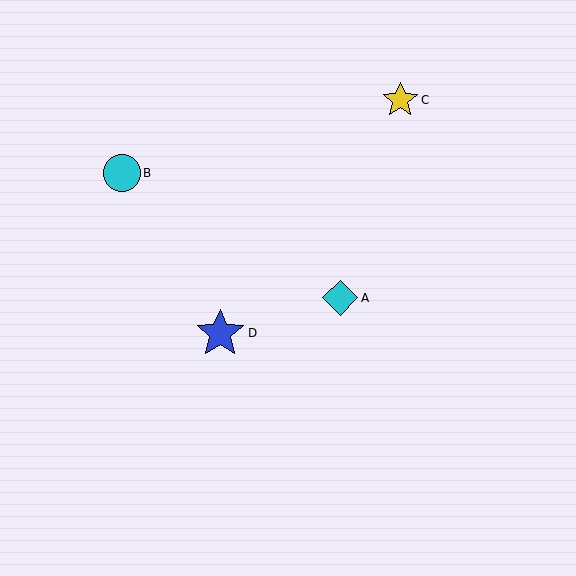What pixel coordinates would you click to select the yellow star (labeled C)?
Click at (400, 100) to select the yellow star C.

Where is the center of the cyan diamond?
The center of the cyan diamond is at (340, 298).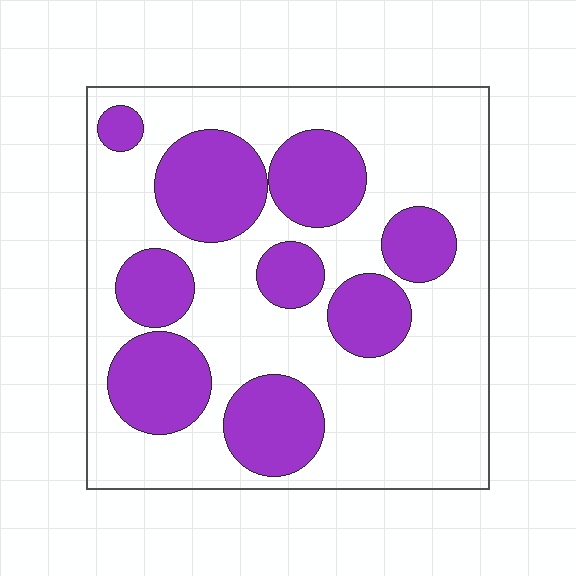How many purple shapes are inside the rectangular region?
9.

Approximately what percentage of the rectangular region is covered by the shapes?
Approximately 35%.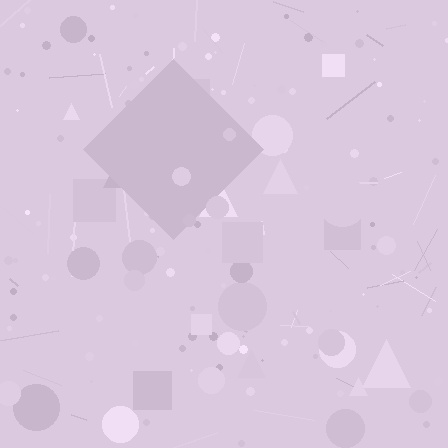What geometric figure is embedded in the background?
A diamond is embedded in the background.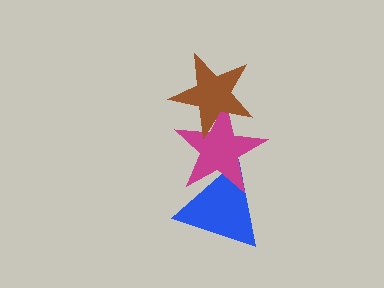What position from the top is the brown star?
The brown star is 1st from the top.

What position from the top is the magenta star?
The magenta star is 2nd from the top.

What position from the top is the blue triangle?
The blue triangle is 3rd from the top.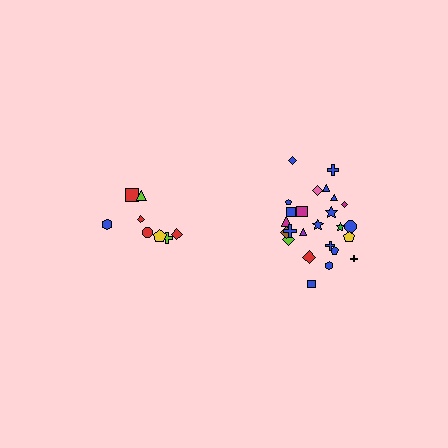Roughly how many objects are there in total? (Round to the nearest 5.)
Roughly 35 objects in total.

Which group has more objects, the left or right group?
The right group.